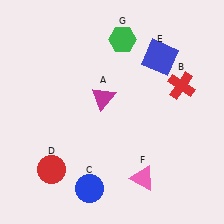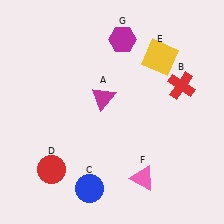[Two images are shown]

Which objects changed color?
E changed from blue to yellow. G changed from green to magenta.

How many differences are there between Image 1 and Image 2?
There are 2 differences between the two images.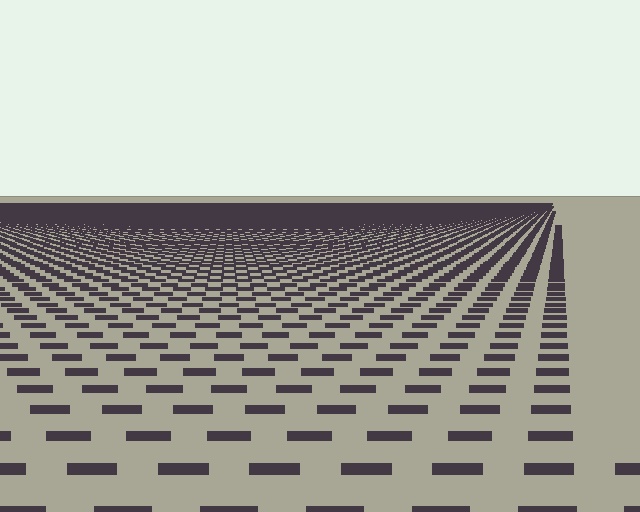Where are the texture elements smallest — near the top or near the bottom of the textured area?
Near the top.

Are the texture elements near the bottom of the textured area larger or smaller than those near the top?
Larger. Near the bottom, elements are closer to the viewer and appear at a bigger on-screen size.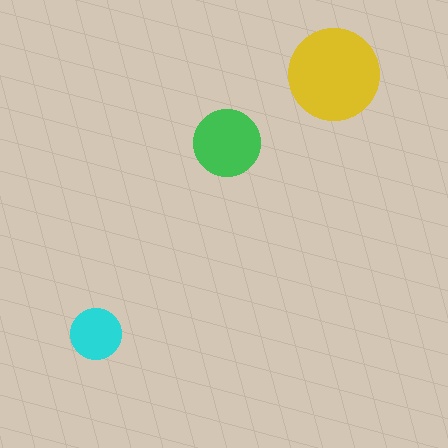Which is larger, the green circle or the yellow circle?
The yellow one.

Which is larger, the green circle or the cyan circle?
The green one.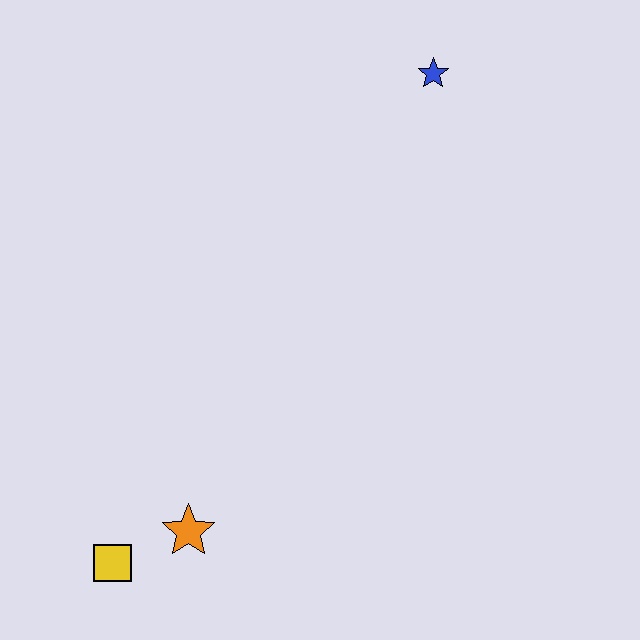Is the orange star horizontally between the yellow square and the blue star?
Yes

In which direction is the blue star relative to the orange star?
The blue star is above the orange star.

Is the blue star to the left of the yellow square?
No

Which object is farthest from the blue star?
The yellow square is farthest from the blue star.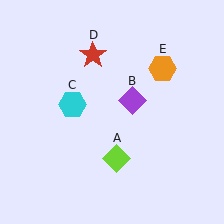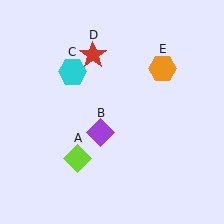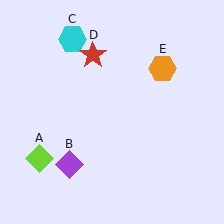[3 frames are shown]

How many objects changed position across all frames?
3 objects changed position: lime diamond (object A), purple diamond (object B), cyan hexagon (object C).